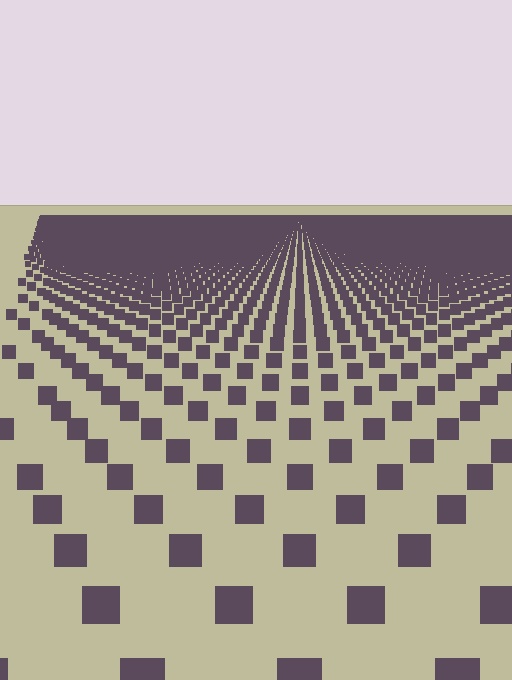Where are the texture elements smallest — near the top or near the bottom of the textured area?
Near the top.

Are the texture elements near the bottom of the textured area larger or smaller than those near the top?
Larger. Near the bottom, elements are closer to the viewer and appear at a bigger on-screen size.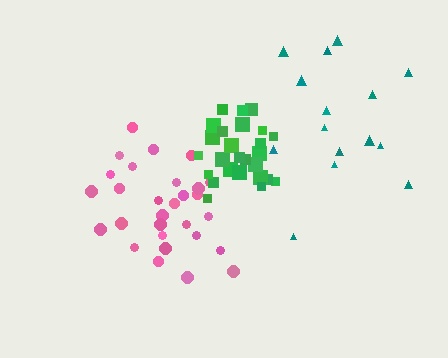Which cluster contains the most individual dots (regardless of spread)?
Pink (29).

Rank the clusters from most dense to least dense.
green, pink, teal.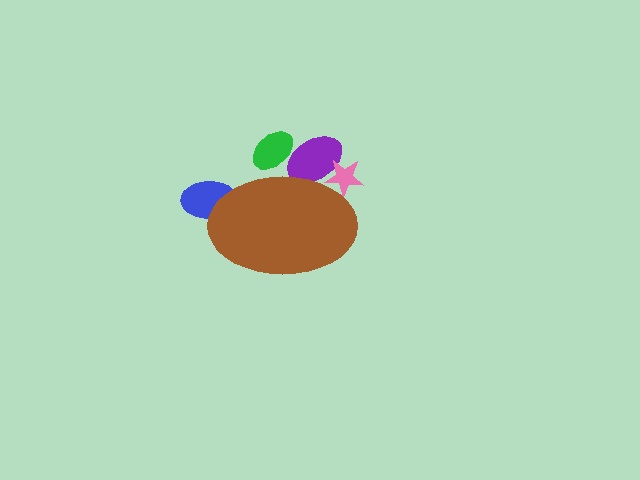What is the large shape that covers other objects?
A brown ellipse.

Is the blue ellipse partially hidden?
Yes, the blue ellipse is partially hidden behind the brown ellipse.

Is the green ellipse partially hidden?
Yes, the green ellipse is partially hidden behind the brown ellipse.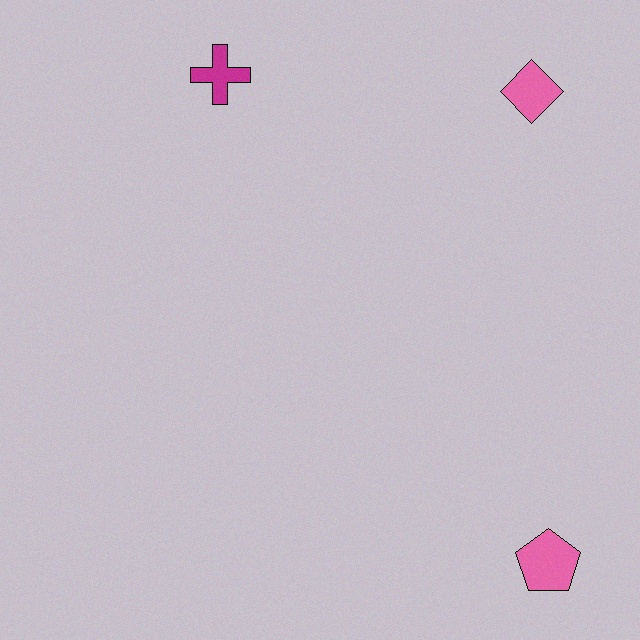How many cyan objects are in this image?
There are no cyan objects.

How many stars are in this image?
There are no stars.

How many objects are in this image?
There are 3 objects.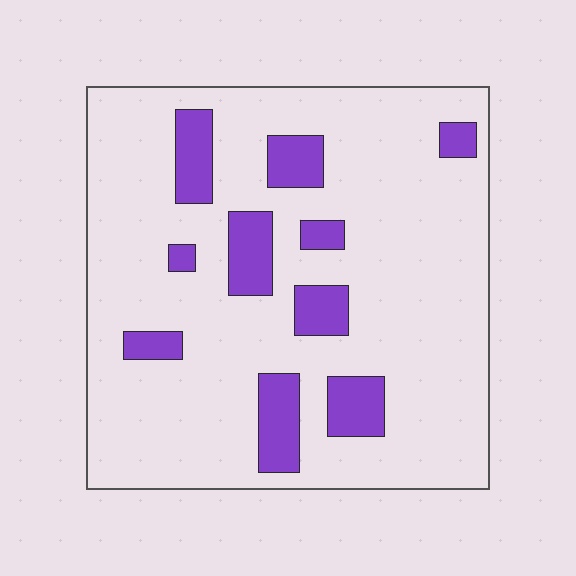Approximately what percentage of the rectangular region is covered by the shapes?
Approximately 15%.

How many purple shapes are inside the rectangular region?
10.